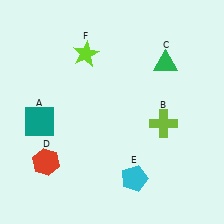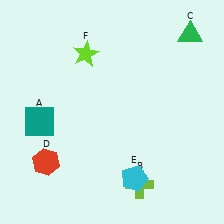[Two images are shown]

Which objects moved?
The objects that moved are: the lime cross (B), the green triangle (C).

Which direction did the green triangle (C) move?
The green triangle (C) moved up.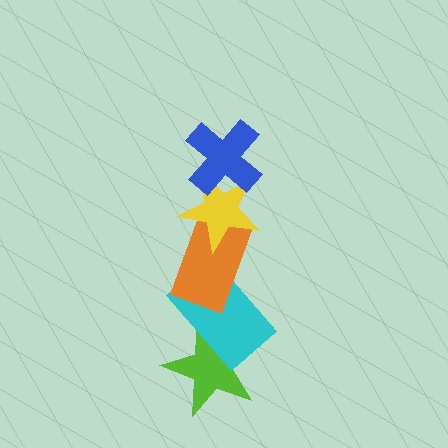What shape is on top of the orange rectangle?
The yellow star is on top of the orange rectangle.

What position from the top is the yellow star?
The yellow star is 2nd from the top.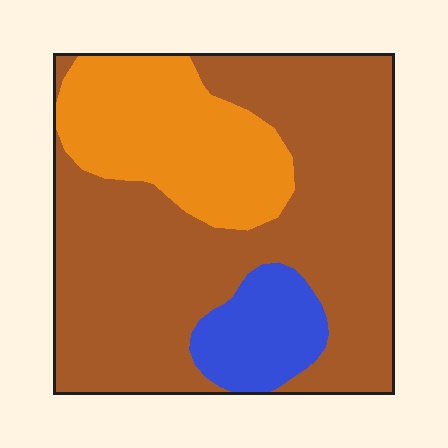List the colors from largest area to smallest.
From largest to smallest: brown, orange, blue.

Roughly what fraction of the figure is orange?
Orange takes up about one quarter (1/4) of the figure.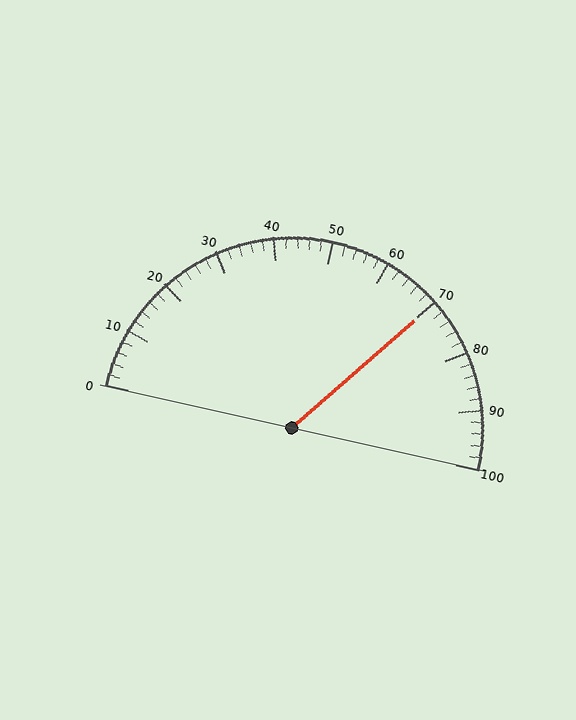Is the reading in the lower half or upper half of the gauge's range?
The reading is in the upper half of the range (0 to 100).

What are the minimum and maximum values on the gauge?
The gauge ranges from 0 to 100.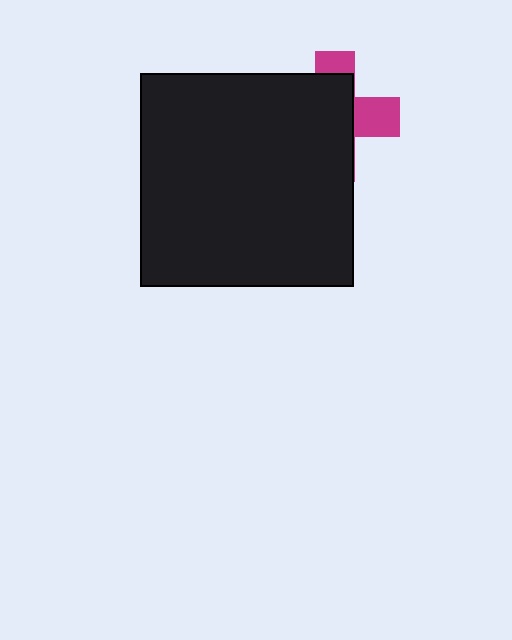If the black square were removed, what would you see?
You would see the complete magenta cross.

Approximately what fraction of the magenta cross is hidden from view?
Roughly 68% of the magenta cross is hidden behind the black square.